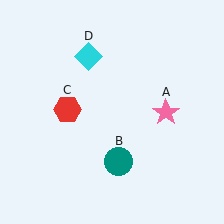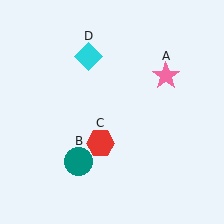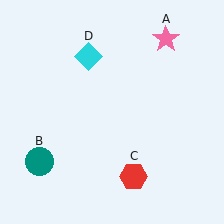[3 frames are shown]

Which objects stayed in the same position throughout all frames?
Cyan diamond (object D) remained stationary.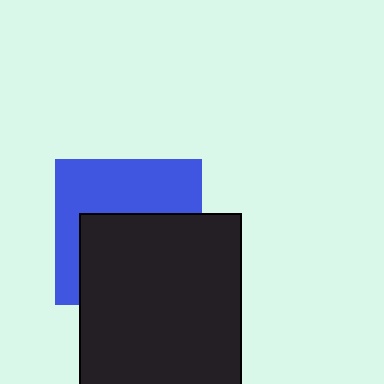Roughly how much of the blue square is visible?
About half of it is visible (roughly 47%).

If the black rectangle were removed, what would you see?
You would see the complete blue square.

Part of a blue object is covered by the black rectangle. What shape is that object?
It is a square.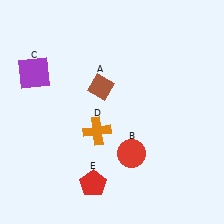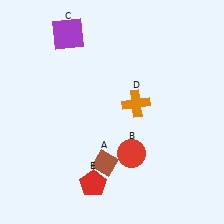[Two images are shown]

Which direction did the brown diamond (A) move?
The brown diamond (A) moved down.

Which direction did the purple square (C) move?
The purple square (C) moved up.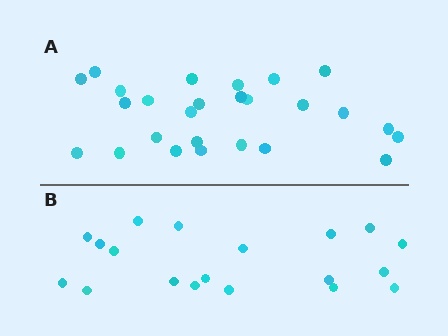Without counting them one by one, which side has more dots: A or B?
Region A (the top region) has more dots.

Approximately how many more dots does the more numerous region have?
Region A has roughly 8 or so more dots than region B.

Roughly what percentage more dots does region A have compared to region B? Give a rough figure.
About 35% more.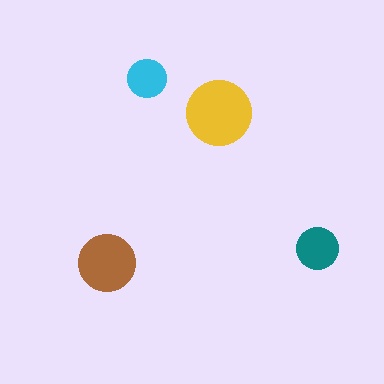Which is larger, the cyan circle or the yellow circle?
The yellow one.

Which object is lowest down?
The brown circle is bottommost.